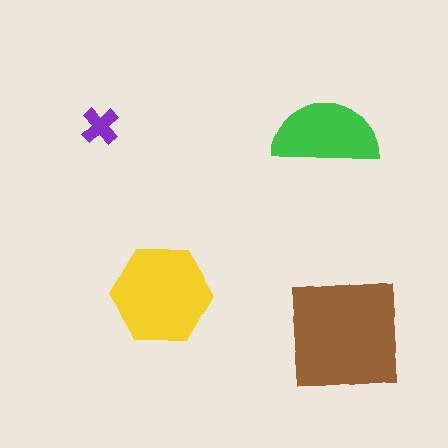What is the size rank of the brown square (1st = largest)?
1st.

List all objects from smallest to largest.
The purple cross, the green semicircle, the yellow hexagon, the brown square.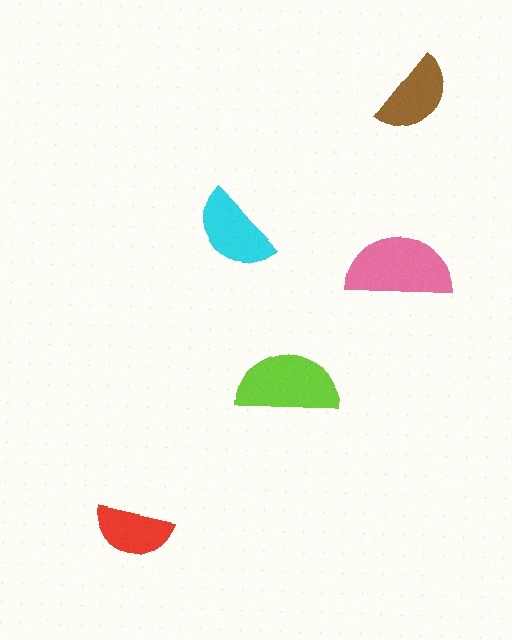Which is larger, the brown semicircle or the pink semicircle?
The pink one.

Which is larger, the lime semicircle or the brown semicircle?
The lime one.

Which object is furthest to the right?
The brown semicircle is rightmost.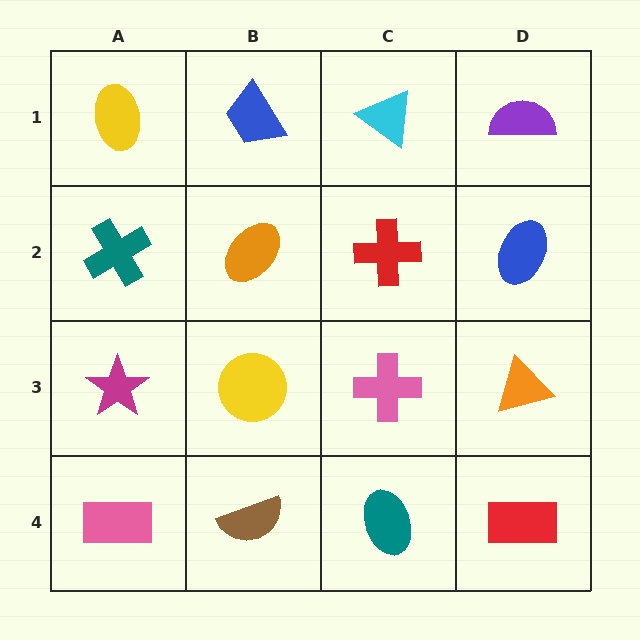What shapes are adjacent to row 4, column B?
A yellow circle (row 3, column B), a pink rectangle (row 4, column A), a teal ellipse (row 4, column C).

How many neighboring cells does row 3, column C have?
4.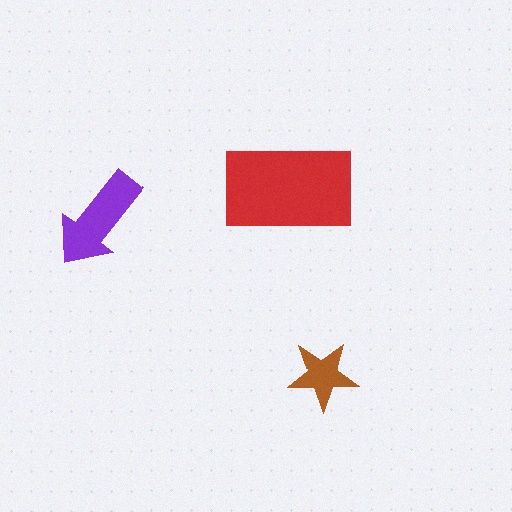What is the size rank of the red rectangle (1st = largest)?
1st.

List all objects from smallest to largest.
The brown star, the purple arrow, the red rectangle.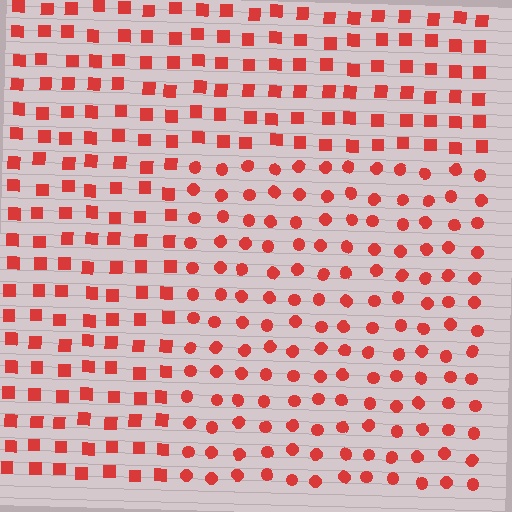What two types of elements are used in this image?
The image uses circles inside the rectangle region and squares outside it.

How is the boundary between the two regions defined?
The boundary is defined by a change in element shape: circles inside vs. squares outside. All elements share the same color and spacing.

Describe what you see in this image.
The image is filled with small red elements arranged in a uniform grid. A rectangle-shaped region contains circles, while the surrounding area contains squares. The boundary is defined purely by the change in element shape.